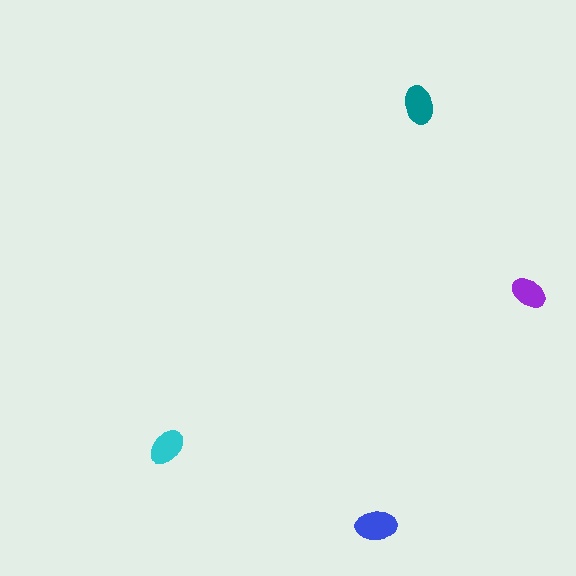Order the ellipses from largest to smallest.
the blue one, the teal one, the cyan one, the purple one.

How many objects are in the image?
There are 4 objects in the image.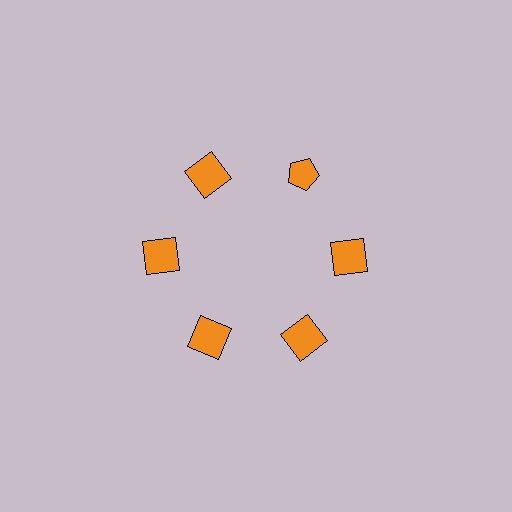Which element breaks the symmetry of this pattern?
The orange pentagon at roughly the 1 o'clock position breaks the symmetry. All other shapes are orange squares.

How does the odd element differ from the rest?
It has a different shape: pentagon instead of square.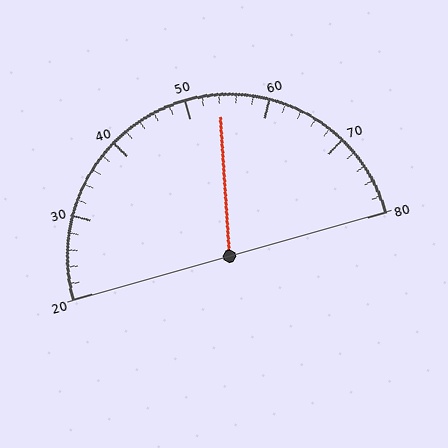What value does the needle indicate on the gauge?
The needle indicates approximately 54.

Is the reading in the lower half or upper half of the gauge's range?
The reading is in the upper half of the range (20 to 80).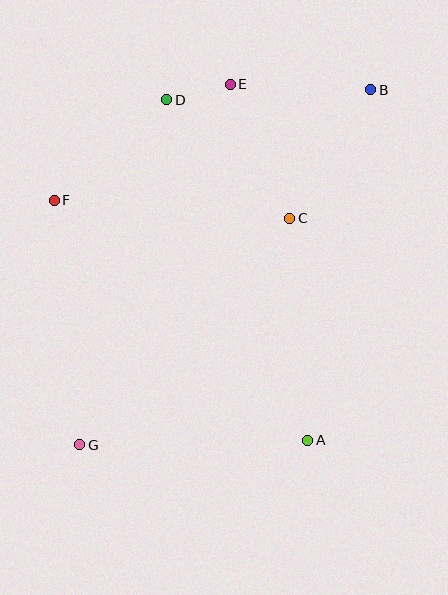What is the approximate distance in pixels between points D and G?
The distance between D and G is approximately 356 pixels.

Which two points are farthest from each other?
Points B and G are farthest from each other.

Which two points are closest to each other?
Points D and E are closest to each other.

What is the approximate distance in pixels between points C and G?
The distance between C and G is approximately 309 pixels.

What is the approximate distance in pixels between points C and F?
The distance between C and F is approximately 236 pixels.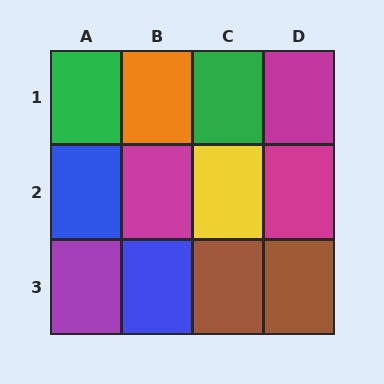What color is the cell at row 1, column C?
Green.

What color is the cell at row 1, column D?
Magenta.